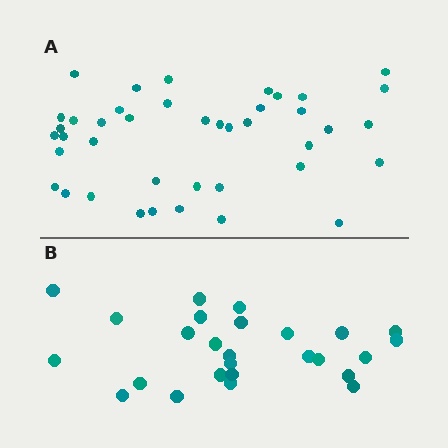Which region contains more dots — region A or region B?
Region A (the top region) has more dots.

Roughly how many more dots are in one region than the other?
Region A has approximately 15 more dots than region B.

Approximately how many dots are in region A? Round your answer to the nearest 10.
About 40 dots. (The exact count is 41, which rounds to 40.)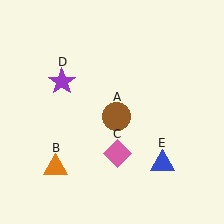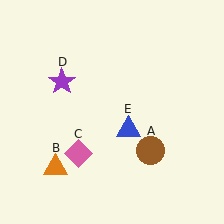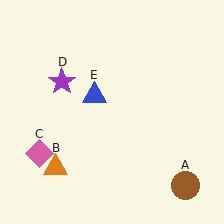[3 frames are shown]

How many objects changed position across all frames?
3 objects changed position: brown circle (object A), pink diamond (object C), blue triangle (object E).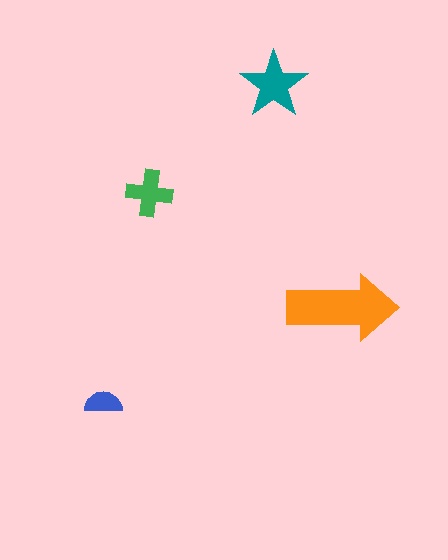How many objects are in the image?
There are 4 objects in the image.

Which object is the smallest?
The blue semicircle.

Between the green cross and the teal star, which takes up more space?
The teal star.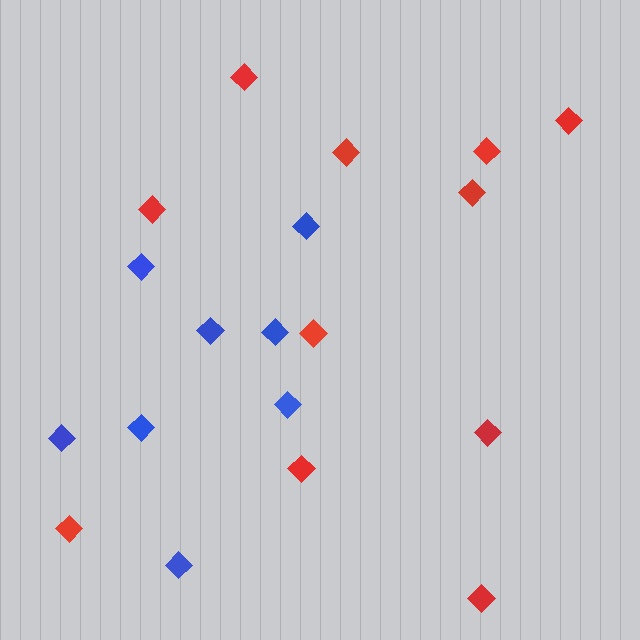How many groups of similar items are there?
There are 2 groups: one group of blue diamonds (8) and one group of red diamonds (11).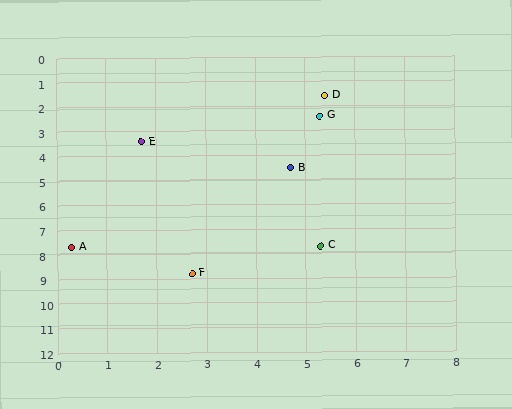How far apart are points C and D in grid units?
Points C and D are about 6.1 grid units apart.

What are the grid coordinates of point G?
Point G is at approximately (5.3, 2.4).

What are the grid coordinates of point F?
Point F is at approximately (2.7, 8.8).